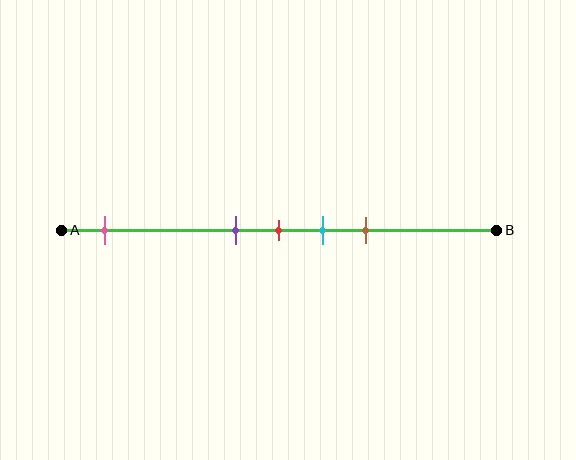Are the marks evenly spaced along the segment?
No, the marks are not evenly spaced.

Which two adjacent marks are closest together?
The purple and red marks are the closest adjacent pair.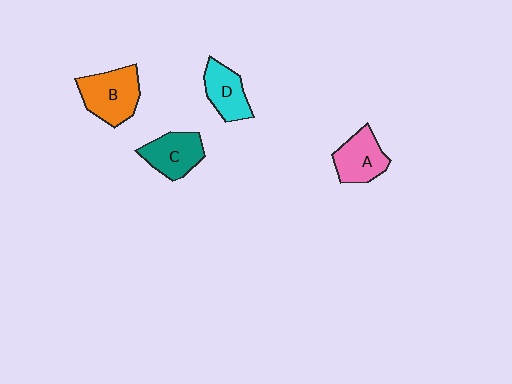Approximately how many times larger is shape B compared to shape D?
Approximately 1.4 times.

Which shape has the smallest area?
Shape D (cyan).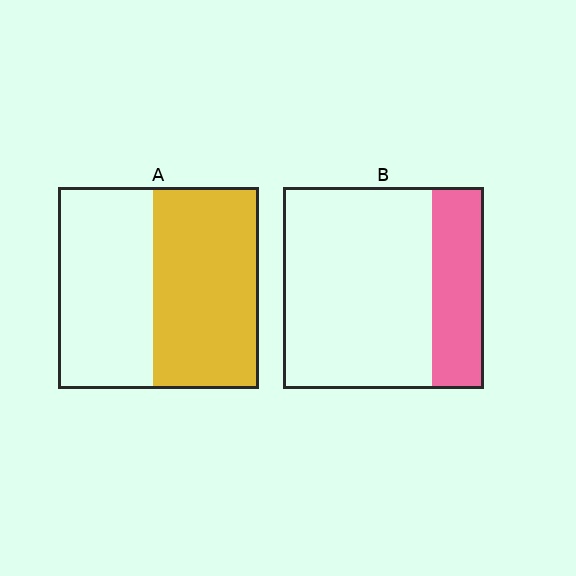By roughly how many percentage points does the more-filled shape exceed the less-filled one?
By roughly 25 percentage points (A over B).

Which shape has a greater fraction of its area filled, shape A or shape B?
Shape A.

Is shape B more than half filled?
No.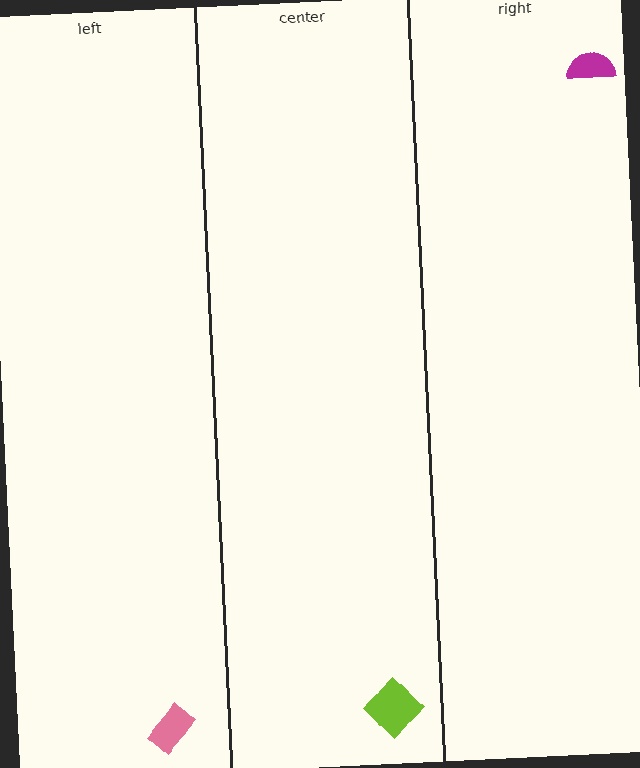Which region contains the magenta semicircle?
The right region.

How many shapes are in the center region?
1.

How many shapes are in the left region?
1.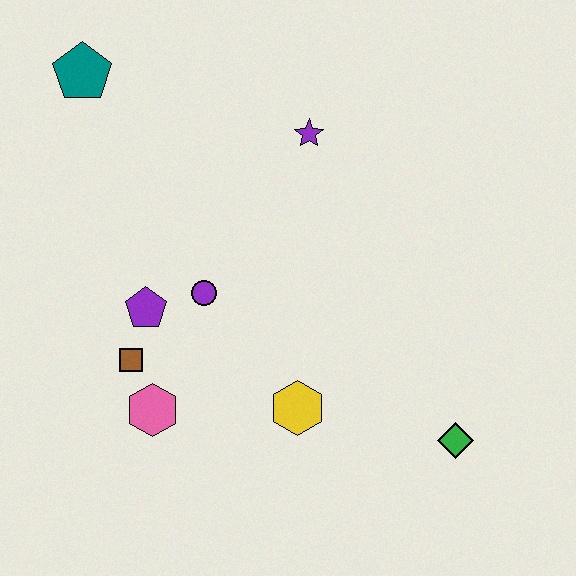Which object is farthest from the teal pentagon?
The green diamond is farthest from the teal pentagon.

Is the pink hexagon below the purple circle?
Yes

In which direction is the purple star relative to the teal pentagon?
The purple star is to the right of the teal pentagon.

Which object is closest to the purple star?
The purple circle is closest to the purple star.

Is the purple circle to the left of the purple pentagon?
No